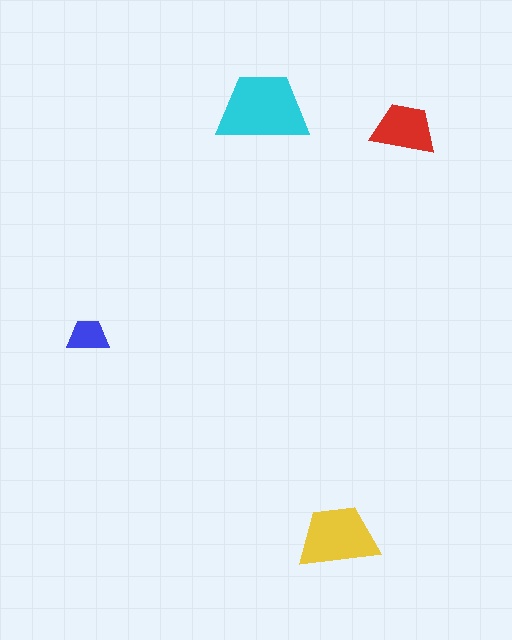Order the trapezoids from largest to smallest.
the cyan one, the yellow one, the red one, the blue one.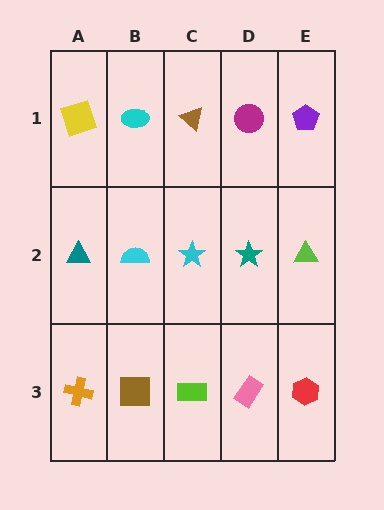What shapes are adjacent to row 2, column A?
A yellow square (row 1, column A), an orange cross (row 3, column A), a cyan semicircle (row 2, column B).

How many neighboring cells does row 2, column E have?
3.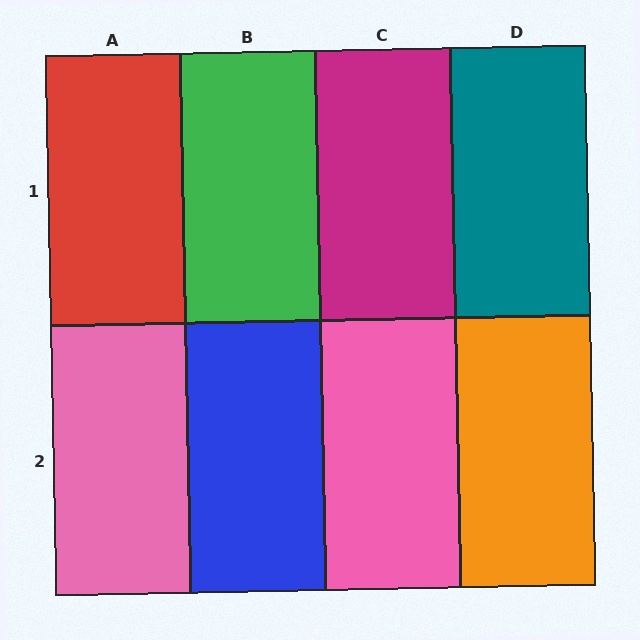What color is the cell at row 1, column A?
Red.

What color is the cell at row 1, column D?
Teal.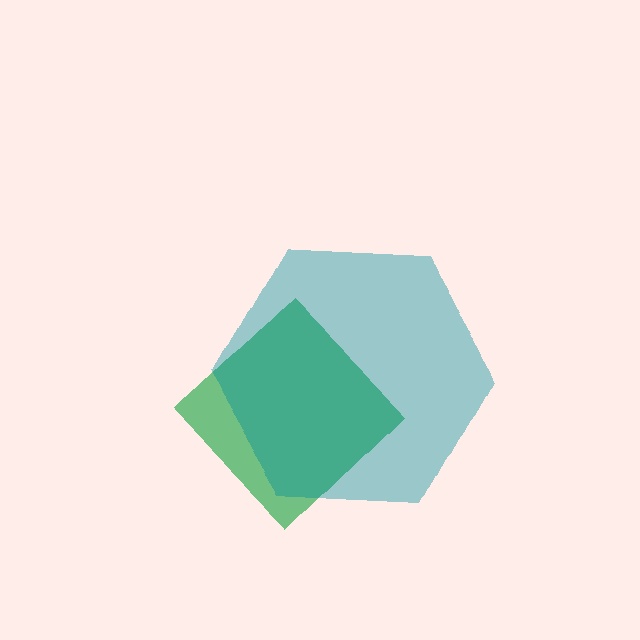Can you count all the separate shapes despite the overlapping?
Yes, there are 2 separate shapes.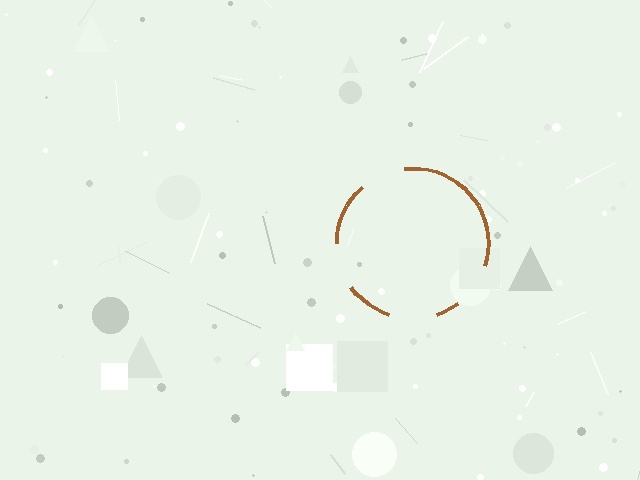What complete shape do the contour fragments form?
The contour fragments form a circle.